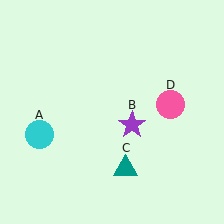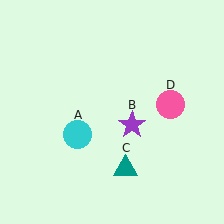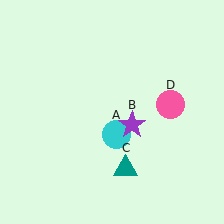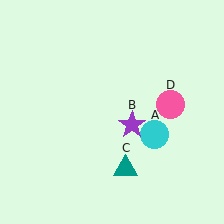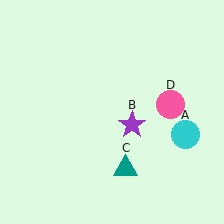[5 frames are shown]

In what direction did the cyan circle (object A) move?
The cyan circle (object A) moved right.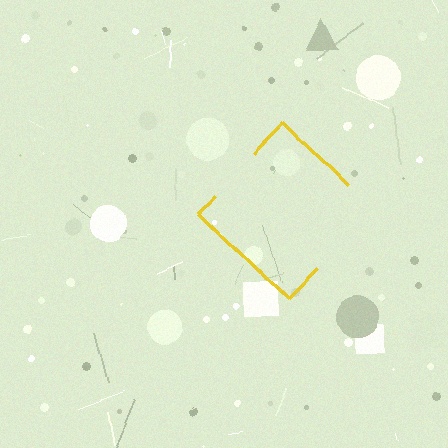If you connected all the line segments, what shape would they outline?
They would outline a diamond.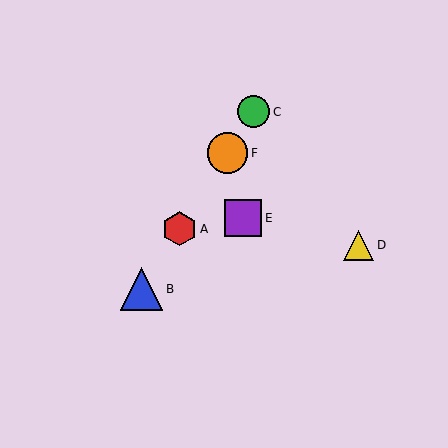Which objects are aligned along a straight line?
Objects A, B, C, F are aligned along a straight line.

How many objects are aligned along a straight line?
4 objects (A, B, C, F) are aligned along a straight line.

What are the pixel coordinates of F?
Object F is at (227, 153).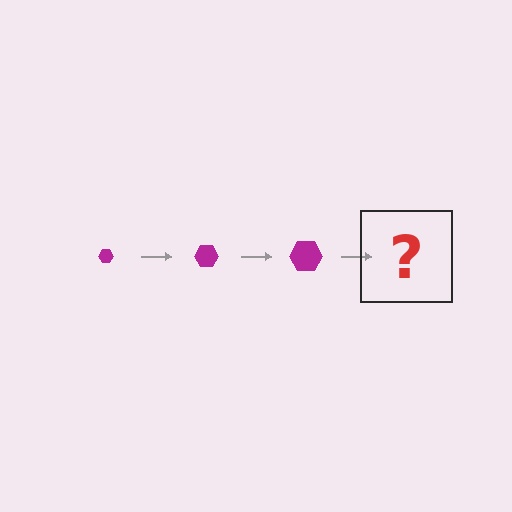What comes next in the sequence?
The next element should be a magenta hexagon, larger than the previous one.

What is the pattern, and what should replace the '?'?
The pattern is that the hexagon gets progressively larger each step. The '?' should be a magenta hexagon, larger than the previous one.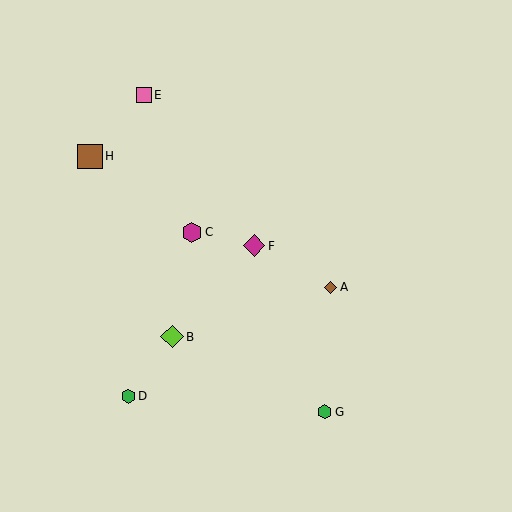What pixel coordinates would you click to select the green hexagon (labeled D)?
Click at (129, 396) to select the green hexagon D.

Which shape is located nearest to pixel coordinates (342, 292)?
The brown diamond (labeled A) at (330, 287) is nearest to that location.